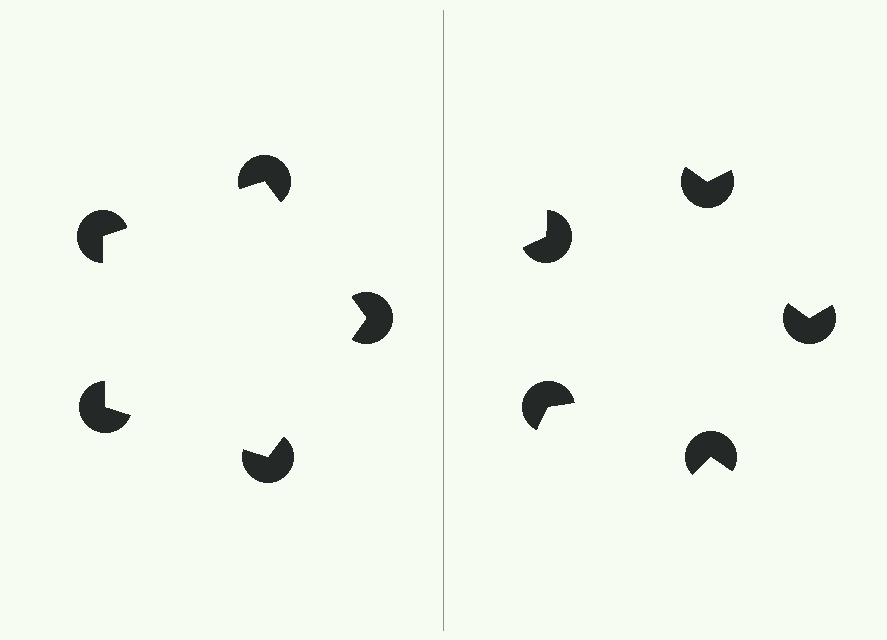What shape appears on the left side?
An illusory pentagon.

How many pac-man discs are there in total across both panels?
10 — 5 on each side.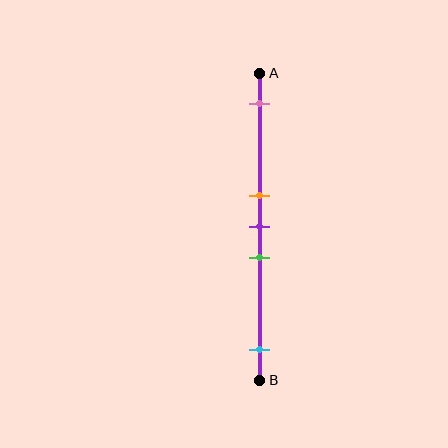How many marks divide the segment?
There are 5 marks dividing the segment.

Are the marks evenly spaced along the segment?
No, the marks are not evenly spaced.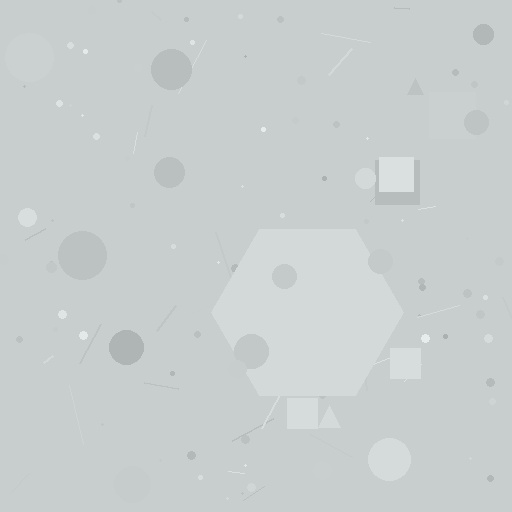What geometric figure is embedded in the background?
A hexagon is embedded in the background.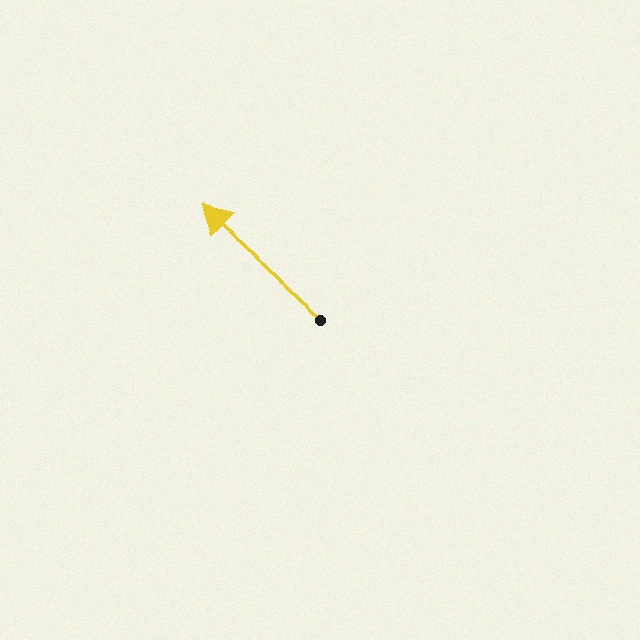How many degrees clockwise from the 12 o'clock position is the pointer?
Approximately 312 degrees.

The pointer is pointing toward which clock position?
Roughly 10 o'clock.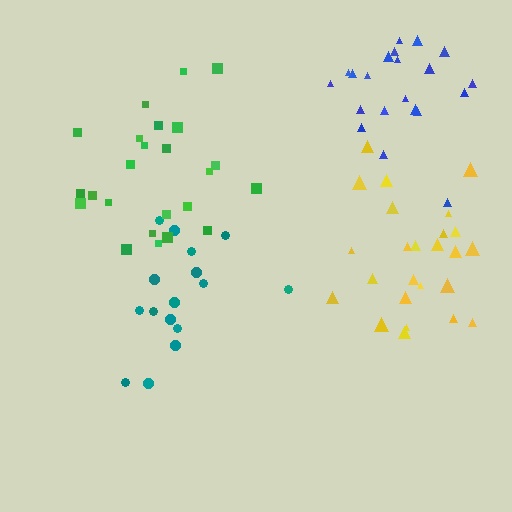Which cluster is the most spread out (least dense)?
Green.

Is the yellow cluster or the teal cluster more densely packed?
Teal.